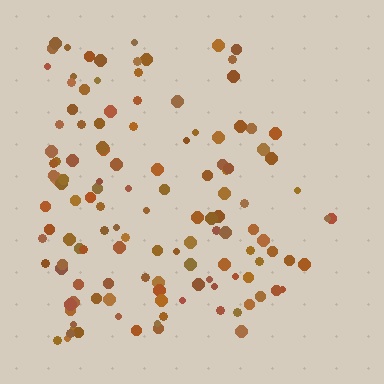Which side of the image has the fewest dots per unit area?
The right.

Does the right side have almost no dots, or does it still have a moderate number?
Still a moderate number, just noticeably fewer than the left.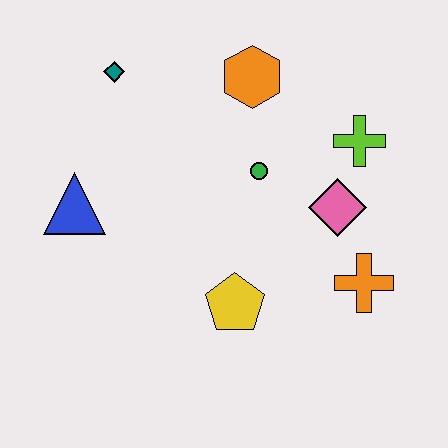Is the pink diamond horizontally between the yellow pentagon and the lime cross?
Yes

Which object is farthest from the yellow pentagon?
The teal diamond is farthest from the yellow pentagon.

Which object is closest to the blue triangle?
The teal diamond is closest to the blue triangle.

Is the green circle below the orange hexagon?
Yes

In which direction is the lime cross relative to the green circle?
The lime cross is to the right of the green circle.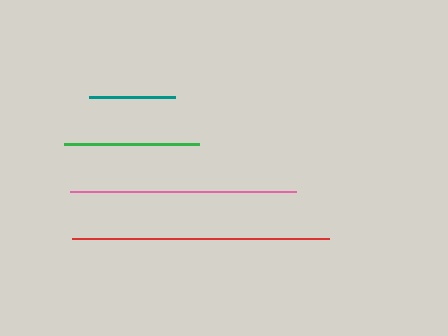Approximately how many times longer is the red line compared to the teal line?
The red line is approximately 3.0 times the length of the teal line.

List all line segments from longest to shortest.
From longest to shortest: red, pink, green, teal.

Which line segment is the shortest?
The teal line is the shortest at approximately 86 pixels.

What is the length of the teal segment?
The teal segment is approximately 86 pixels long.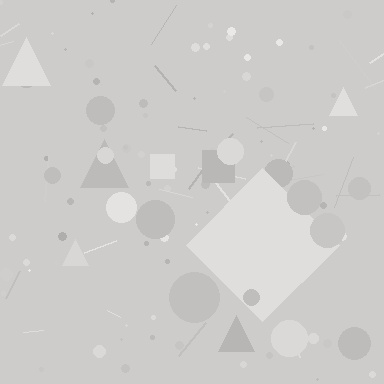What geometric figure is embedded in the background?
A diamond is embedded in the background.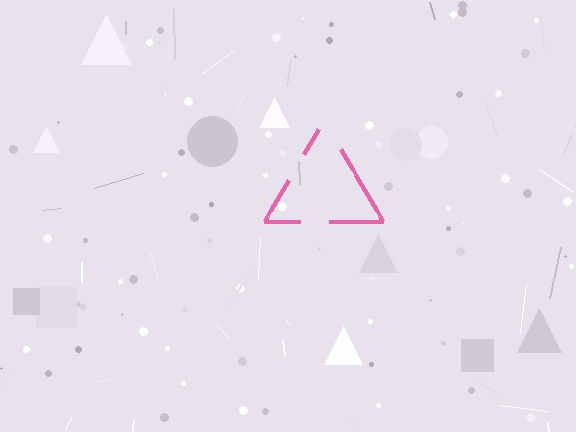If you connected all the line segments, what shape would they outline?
They would outline a triangle.